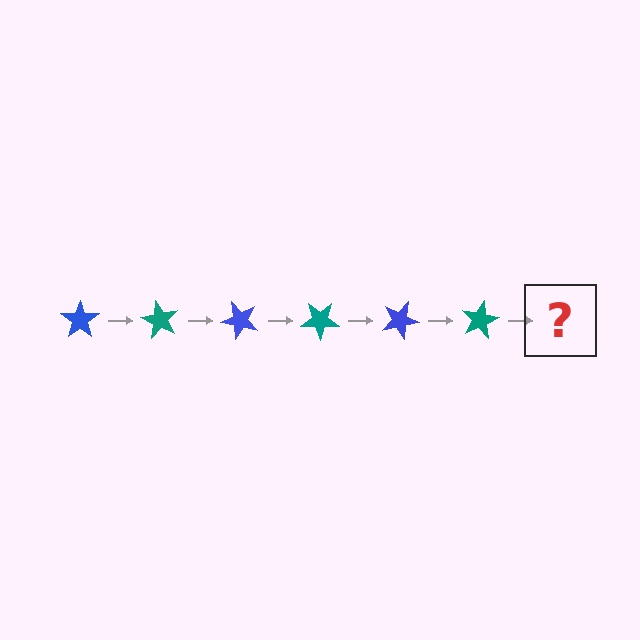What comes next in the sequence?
The next element should be a blue star, rotated 360 degrees from the start.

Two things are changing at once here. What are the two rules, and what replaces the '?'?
The two rules are that it rotates 60 degrees each step and the color cycles through blue and teal. The '?' should be a blue star, rotated 360 degrees from the start.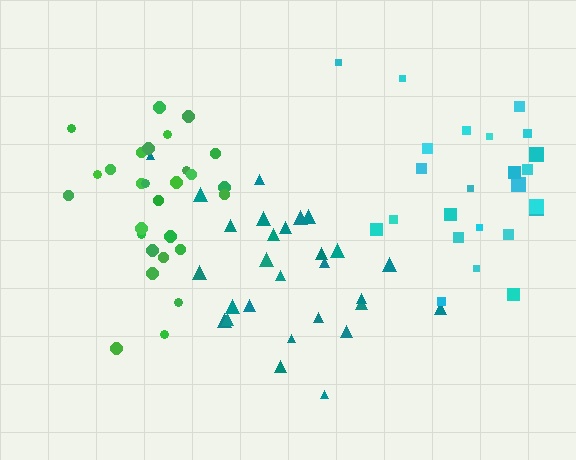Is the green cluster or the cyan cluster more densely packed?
Green.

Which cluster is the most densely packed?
Green.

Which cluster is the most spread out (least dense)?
Teal.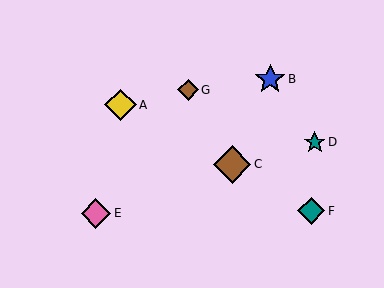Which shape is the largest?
The brown diamond (labeled C) is the largest.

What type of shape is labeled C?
Shape C is a brown diamond.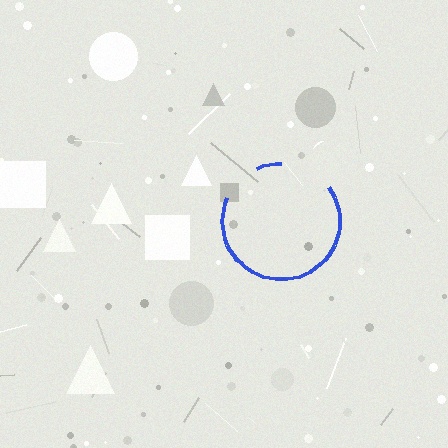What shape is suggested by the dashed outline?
The dashed outline suggests a circle.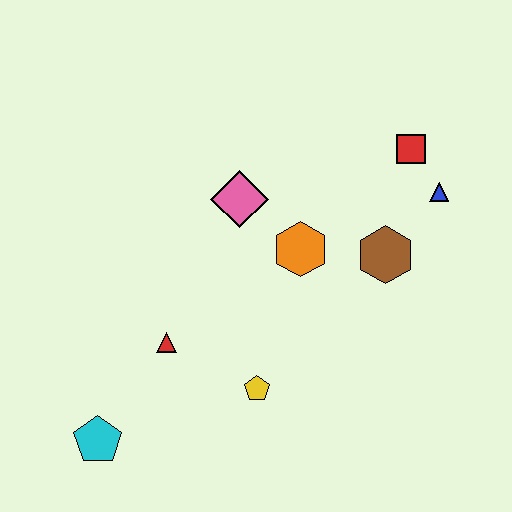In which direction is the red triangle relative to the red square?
The red triangle is to the left of the red square.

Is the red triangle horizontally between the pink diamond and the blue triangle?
No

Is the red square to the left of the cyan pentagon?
No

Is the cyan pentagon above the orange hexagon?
No